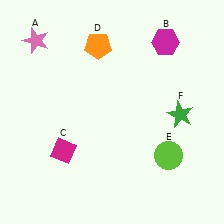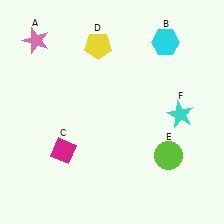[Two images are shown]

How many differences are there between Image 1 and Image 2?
There are 3 differences between the two images.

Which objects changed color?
B changed from magenta to cyan. D changed from orange to yellow. F changed from green to cyan.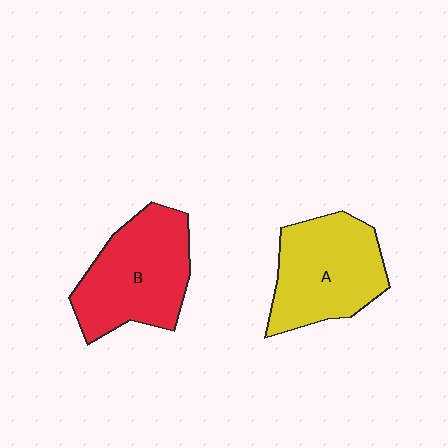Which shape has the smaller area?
Shape A (yellow).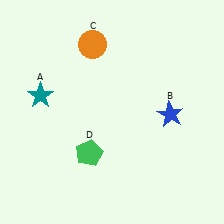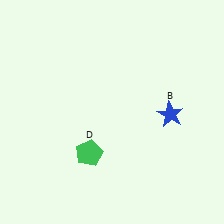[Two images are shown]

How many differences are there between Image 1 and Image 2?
There are 2 differences between the two images.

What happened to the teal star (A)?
The teal star (A) was removed in Image 2. It was in the top-left area of Image 1.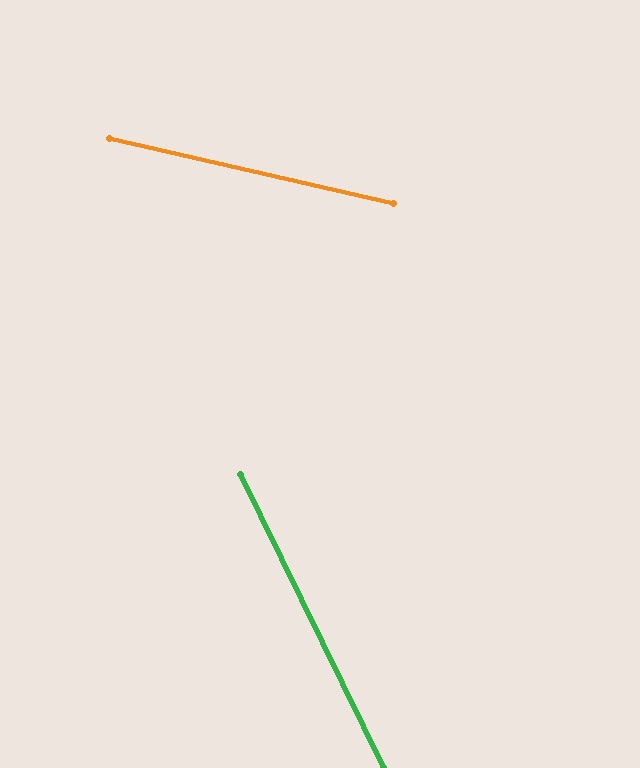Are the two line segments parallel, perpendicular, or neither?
Neither parallel nor perpendicular — they differ by about 51°.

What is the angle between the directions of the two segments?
Approximately 51 degrees.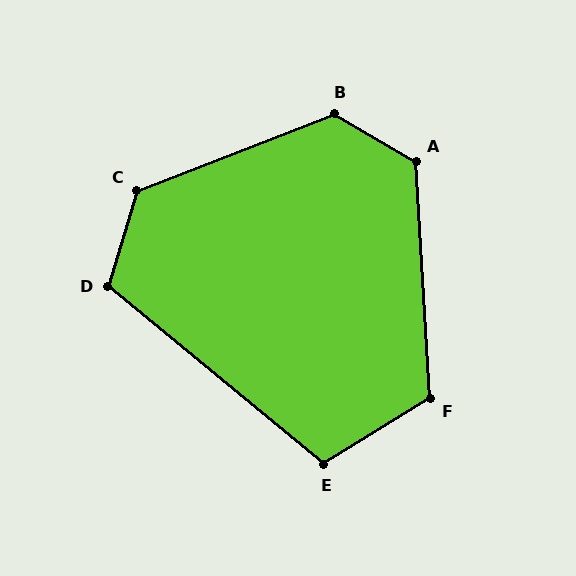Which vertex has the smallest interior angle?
E, at approximately 109 degrees.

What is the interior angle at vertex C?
Approximately 128 degrees (obtuse).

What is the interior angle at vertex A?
Approximately 124 degrees (obtuse).